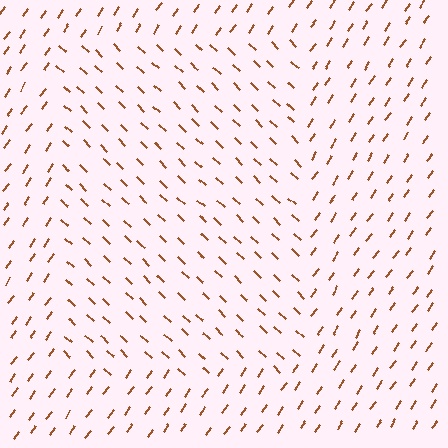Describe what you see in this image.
The image is filled with small brown line segments. A rectangle region in the image has lines oriented differently from the surrounding lines, creating a visible texture boundary.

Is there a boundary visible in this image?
Yes, there is a texture boundary formed by a change in line orientation.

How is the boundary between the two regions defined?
The boundary is defined purely by a change in line orientation (approximately 81 degrees difference). All lines are the same color and thickness.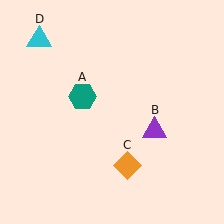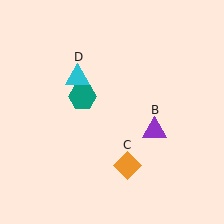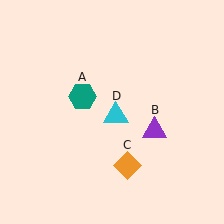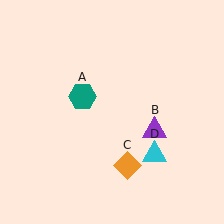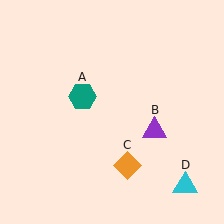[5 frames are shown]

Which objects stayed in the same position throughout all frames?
Teal hexagon (object A) and purple triangle (object B) and orange diamond (object C) remained stationary.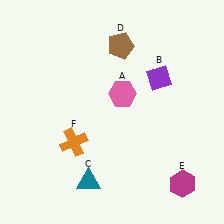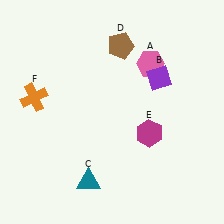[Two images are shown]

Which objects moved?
The objects that moved are: the pink hexagon (A), the magenta hexagon (E), the orange cross (F).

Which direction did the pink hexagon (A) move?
The pink hexagon (A) moved up.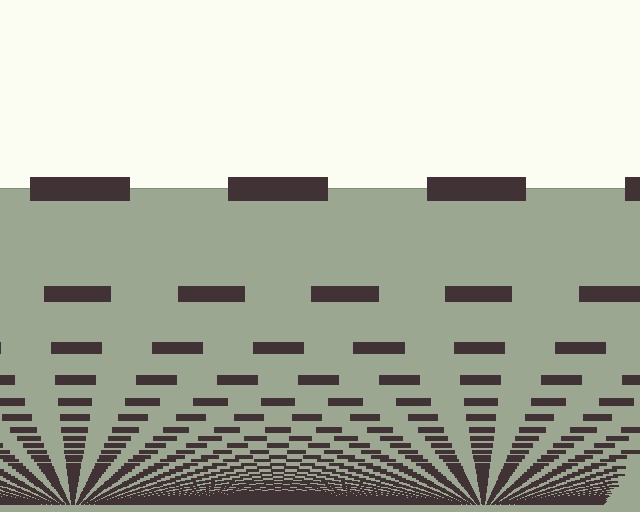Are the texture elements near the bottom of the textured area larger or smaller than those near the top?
Smaller. The gradient is inverted — elements near the bottom are smaller and denser.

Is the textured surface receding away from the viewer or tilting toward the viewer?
The surface appears to tilt toward the viewer. Texture elements get larger and sparser toward the top.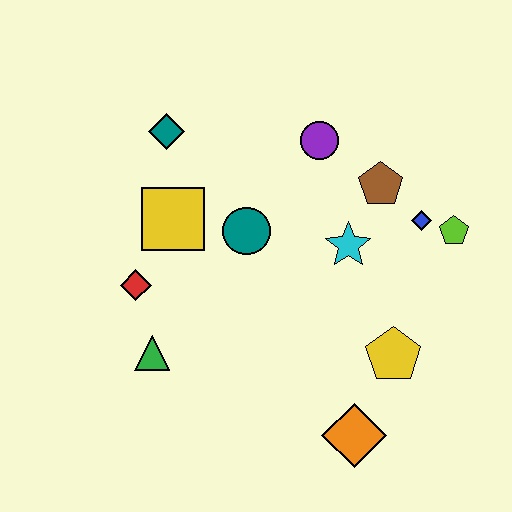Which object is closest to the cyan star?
The brown pentagon is closest to the cyan star.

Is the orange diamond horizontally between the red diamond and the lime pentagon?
Yes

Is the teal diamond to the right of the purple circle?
No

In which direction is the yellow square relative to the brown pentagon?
The yellow square is to the left of the brown pentagon.